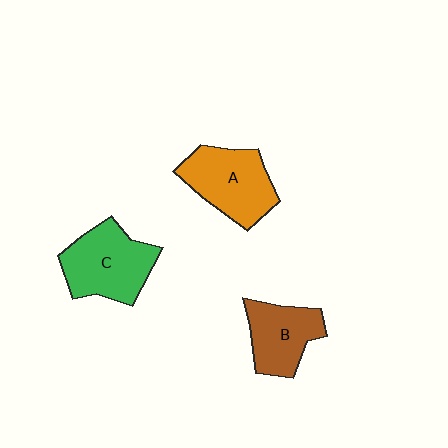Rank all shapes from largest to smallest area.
From largest to smallest: C (green), A (orange), B (brown).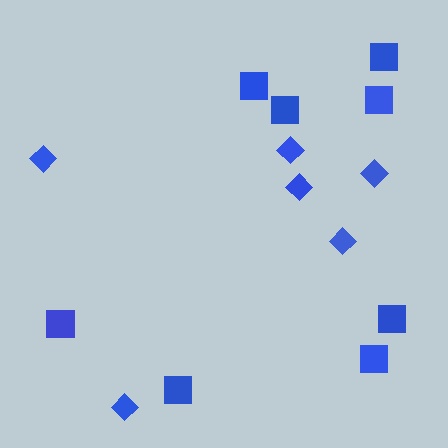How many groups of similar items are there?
There are 2 groups: one group of diamonds (6) and one group of squares (8).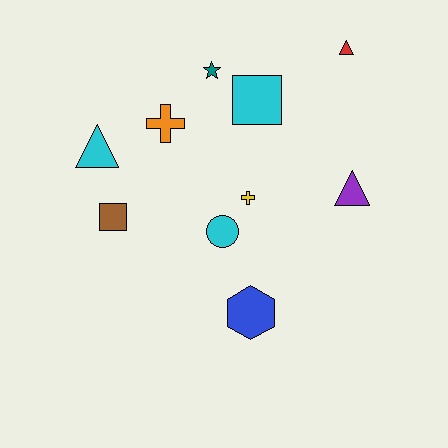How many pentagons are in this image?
There are no pentagons.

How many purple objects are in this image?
There is 1 purple object.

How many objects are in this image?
There are 10 objects.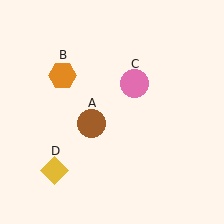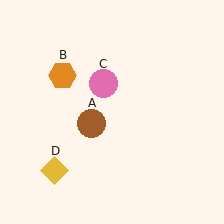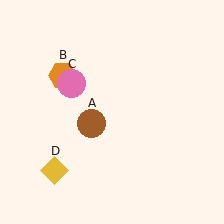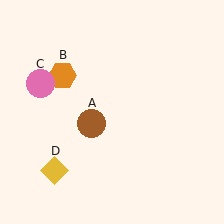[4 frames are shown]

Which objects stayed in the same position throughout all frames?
Brown circle (object A) and orange hexagon (object B) and yellow diamond (object D) remained stationary.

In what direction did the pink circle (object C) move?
The pink circle (object C) moved left.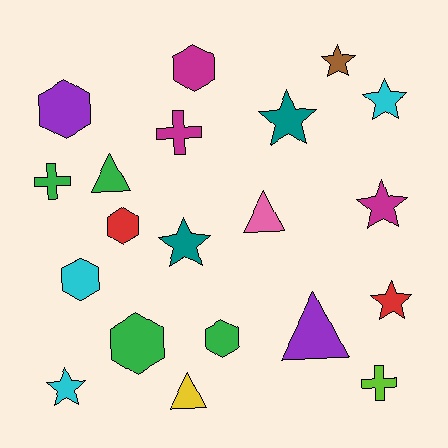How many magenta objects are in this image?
There are 3 magenta objects.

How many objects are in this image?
There are 20 objects.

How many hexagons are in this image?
There are 6 hexagons.